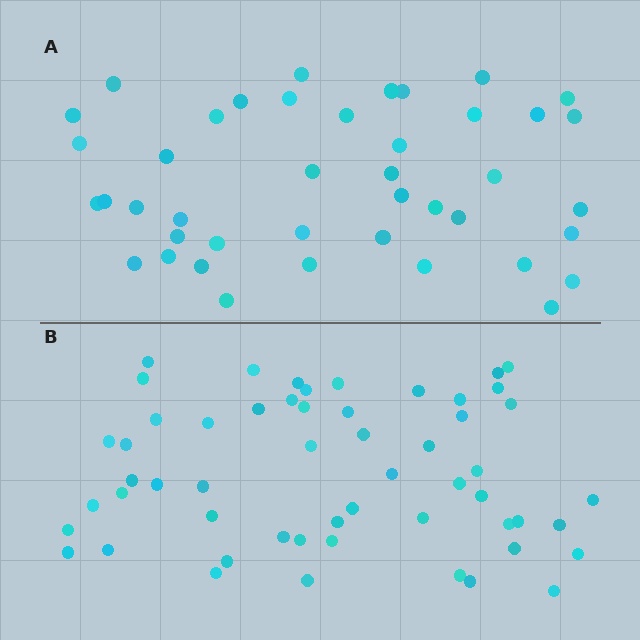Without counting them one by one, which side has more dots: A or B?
Region B (the bottom region) has more dots.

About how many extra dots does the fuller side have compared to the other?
Region B has approximately 15 more dots than region A.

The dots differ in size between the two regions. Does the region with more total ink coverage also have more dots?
No. Region A has more total ink coverage because its dots are larger, but region B actually contains more individual dots. Total area can be misleading — the number of items is what matters here.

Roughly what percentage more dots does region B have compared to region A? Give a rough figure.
About 30% more.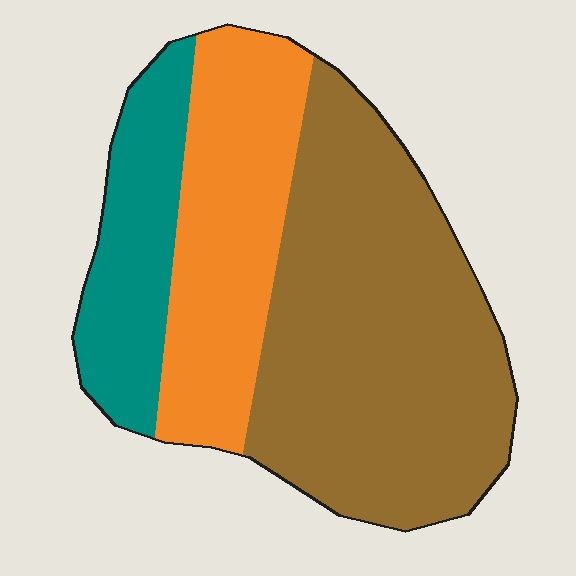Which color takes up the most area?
Brown, at roughly 55%.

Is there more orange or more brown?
Brown.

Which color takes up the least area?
Teal, at roughly 20%.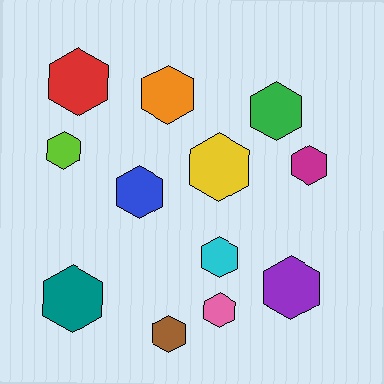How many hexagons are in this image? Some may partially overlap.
There are 12 hexagons.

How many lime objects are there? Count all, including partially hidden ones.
There is 1 lime object.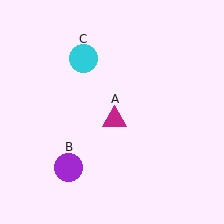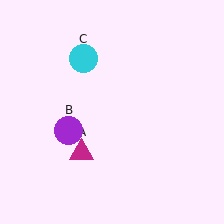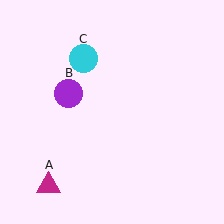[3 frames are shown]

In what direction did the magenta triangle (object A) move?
The magenta triangle (object A) moved down and to the left.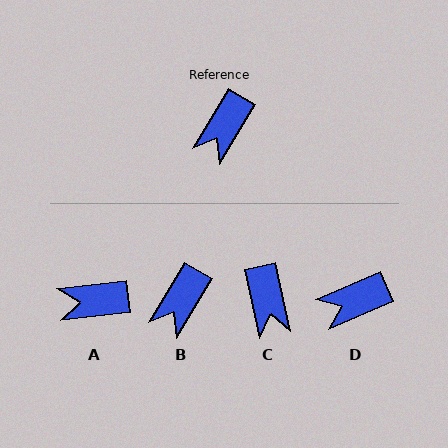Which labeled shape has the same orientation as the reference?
B.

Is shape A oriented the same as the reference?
No, it is off by about 53 degrees.